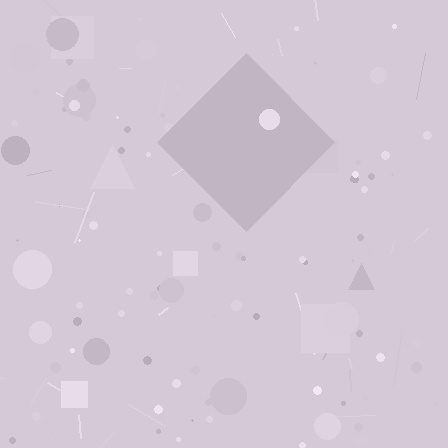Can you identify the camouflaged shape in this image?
The camouflaged shape is a diamond.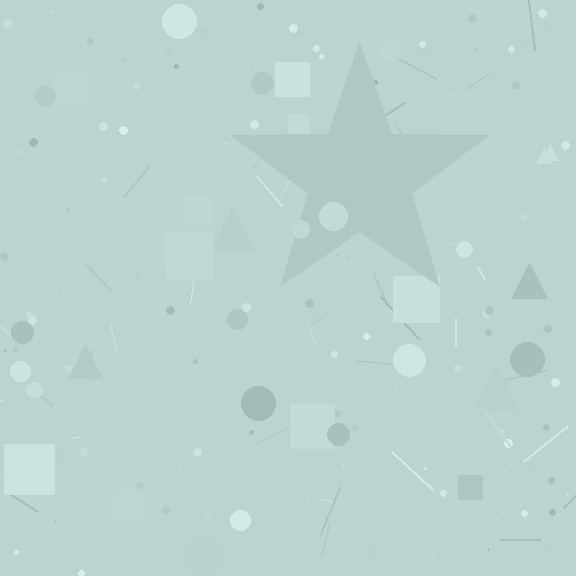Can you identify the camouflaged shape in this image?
The camouflaged shape is a star.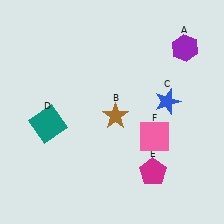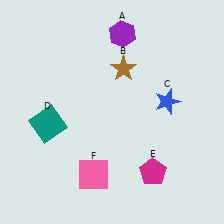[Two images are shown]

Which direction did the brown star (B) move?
The brown star (B) moved up.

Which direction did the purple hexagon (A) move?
The purple hexagon (A) moved left.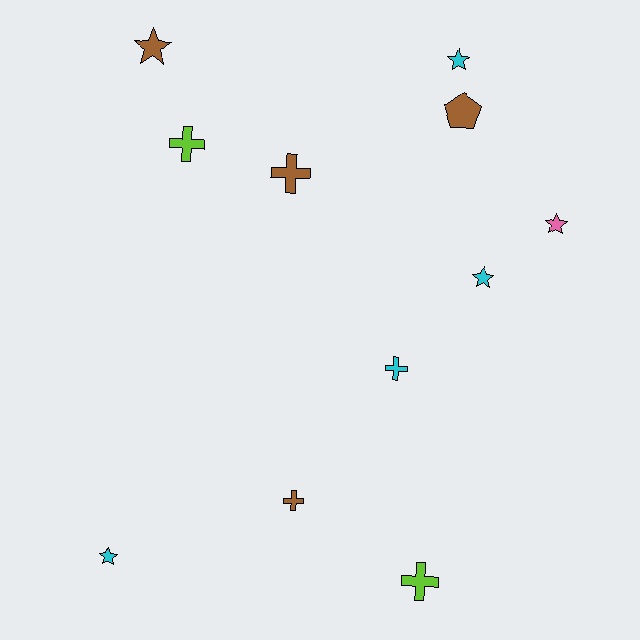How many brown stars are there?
There is 1 brown star.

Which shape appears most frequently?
Star, with 5 objects.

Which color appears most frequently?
Brown, with 4 objects.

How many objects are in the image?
There are 11 objects.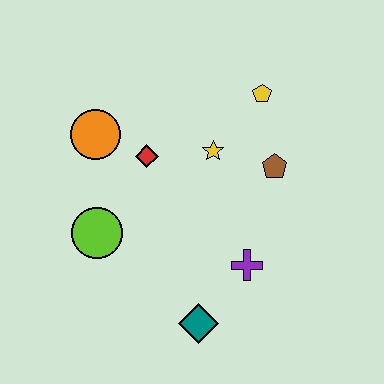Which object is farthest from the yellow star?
The teal diamond is farthest from the yellow star.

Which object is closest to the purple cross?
The teal diamond is closest to the purple cross.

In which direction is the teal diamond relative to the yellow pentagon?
The teal diamond is below the yellow pentagon.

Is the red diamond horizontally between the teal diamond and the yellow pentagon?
No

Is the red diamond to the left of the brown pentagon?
Yes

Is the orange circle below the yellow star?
No